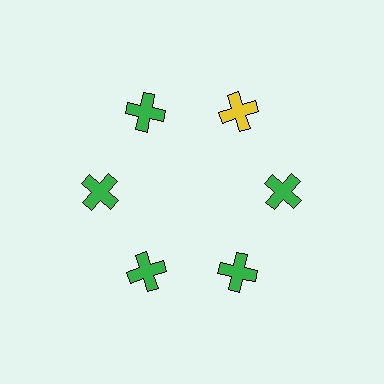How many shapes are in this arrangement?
There are 6 shapes arranged in a ring pattern.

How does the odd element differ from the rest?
It has a different color: yellow instead of green.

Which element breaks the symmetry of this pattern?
The yellow cross at roughly the 1 o'clock position breaks the symmetry. All other shapes are green crosses.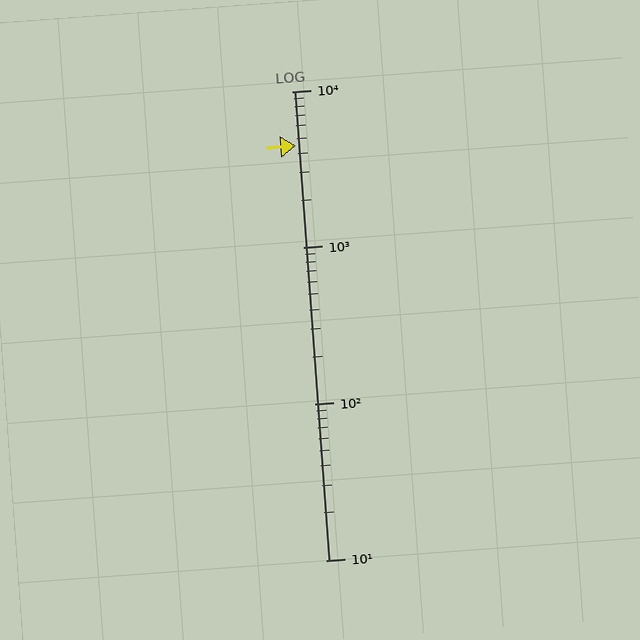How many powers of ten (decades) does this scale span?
The scale spans 3 decades, from 10 to 10000.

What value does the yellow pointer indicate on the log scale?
The pointer indicates approximately 4500.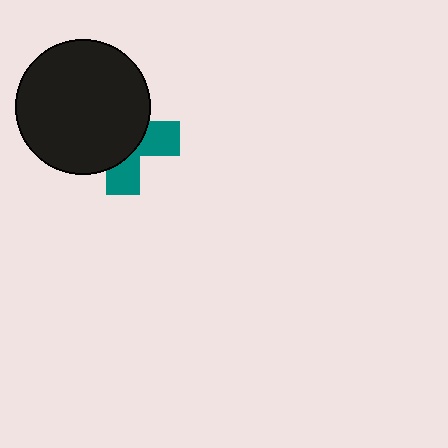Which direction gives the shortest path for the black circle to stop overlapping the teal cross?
Moving toward the upper-left gives the shortest separation.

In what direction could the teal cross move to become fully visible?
The teal cross could move toward the lower-right. That would shift it out from behind the black circle entirely.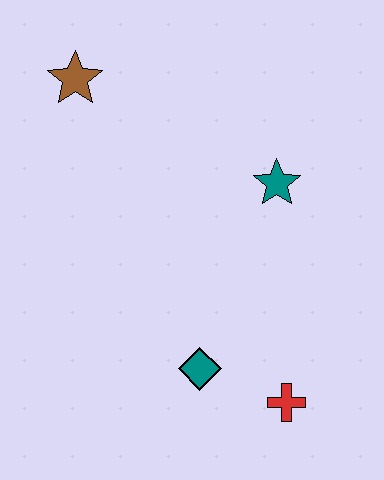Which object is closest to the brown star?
The teal star is closest to the brown star.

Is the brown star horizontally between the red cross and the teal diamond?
No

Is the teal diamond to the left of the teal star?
Yes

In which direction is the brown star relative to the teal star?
The brown star is to the left of the teal star.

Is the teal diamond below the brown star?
Yes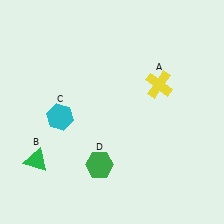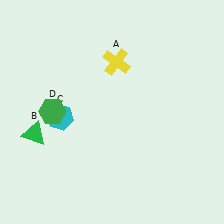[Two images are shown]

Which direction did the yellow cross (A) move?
The yellow cross (A) moved left.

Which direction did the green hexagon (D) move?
The green hexagon (D) moved up.